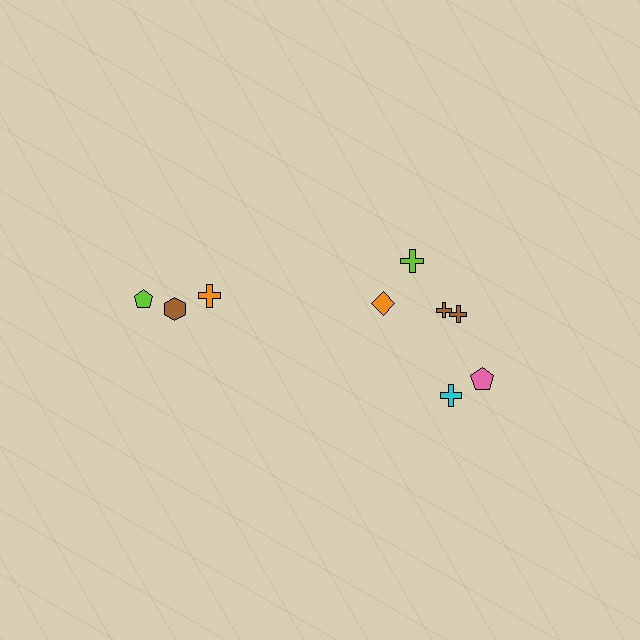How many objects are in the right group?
There are 6 objects.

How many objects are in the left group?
There are 3 objects.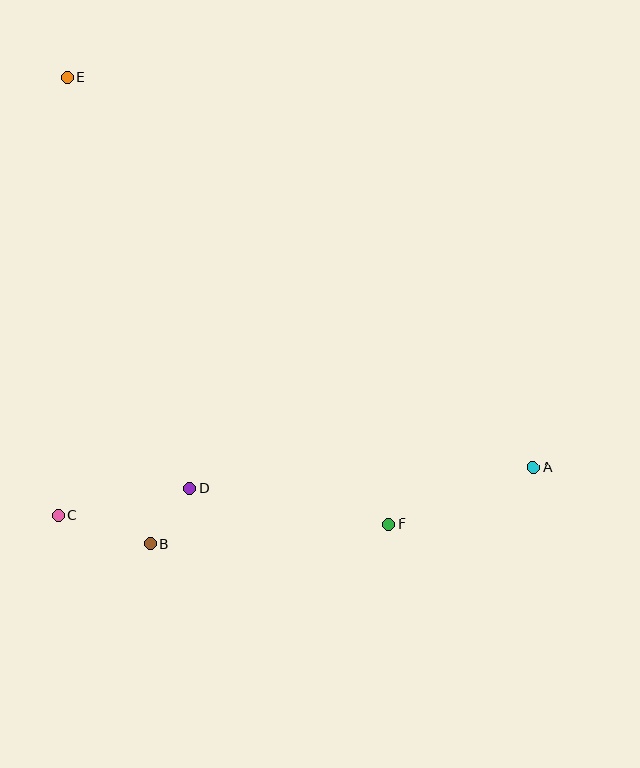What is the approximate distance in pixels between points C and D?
The distance between C and D is approximately 134 pixels.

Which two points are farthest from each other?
Points A and E are farthest from each other.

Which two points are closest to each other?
Points B and D are closest to each other.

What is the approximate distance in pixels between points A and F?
The distance between A and F is approximately 155 pixels.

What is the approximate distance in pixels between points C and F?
The distance between C and F is approximately 331 pixels.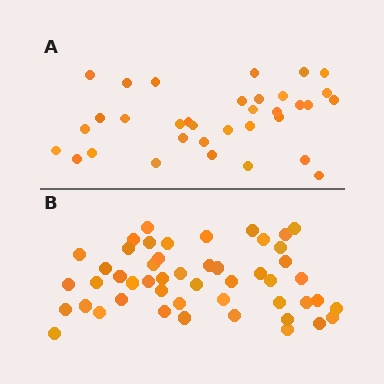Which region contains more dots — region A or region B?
Region B (the bottom region) has more dots.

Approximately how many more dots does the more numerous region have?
Region B has approximately 15 more dots than region A.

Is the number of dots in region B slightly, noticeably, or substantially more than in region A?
Region B has noticeably more, but not dramatically so. The ratio is roughly 1.4 to 1.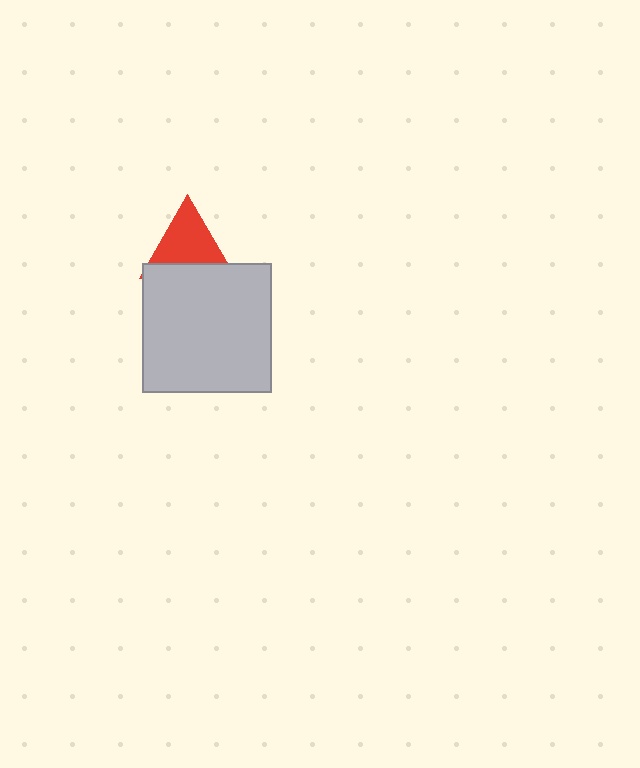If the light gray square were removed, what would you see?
You would see the complete red triangle.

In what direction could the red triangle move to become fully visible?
The red triangle could move up. That would shift it out from behind the light gray square entirely.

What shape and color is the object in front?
The object in front is a light gray square.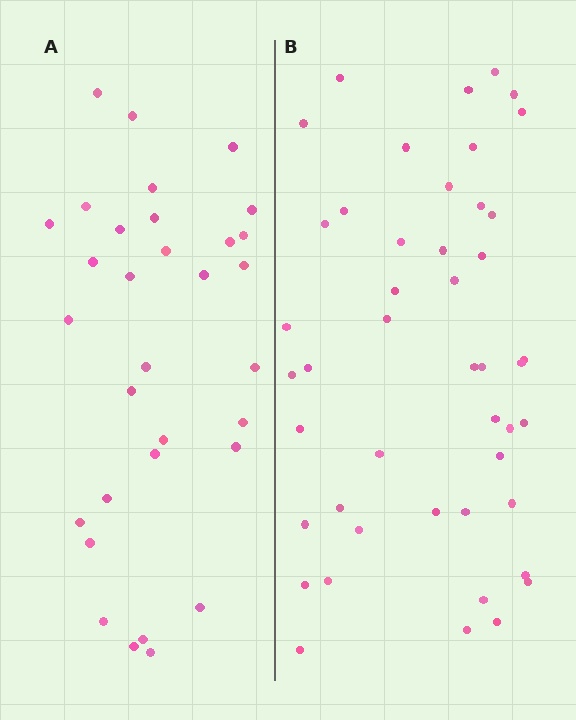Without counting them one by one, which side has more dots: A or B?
Region B (the right region) has more dots.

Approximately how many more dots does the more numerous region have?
Region B has approximately 15 more dots than region A.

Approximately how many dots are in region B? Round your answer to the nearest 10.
About 50 dots. (The exact count is 46, which rounds to 50.)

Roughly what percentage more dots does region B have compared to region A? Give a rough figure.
About 45% more.